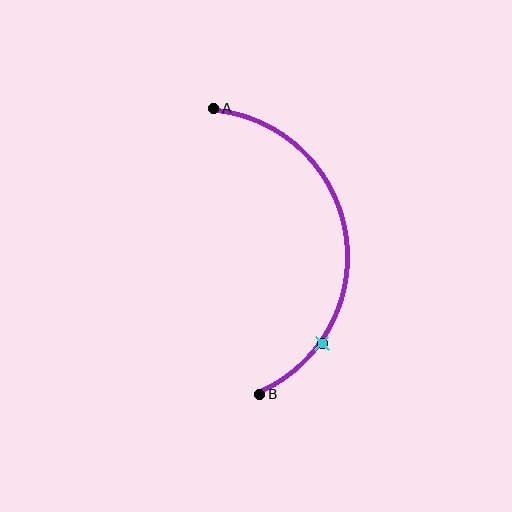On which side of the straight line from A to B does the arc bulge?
The arc bulges to the right of the straight line connecting A and B.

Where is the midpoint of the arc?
The arc midpoint is the point on the curve farthest from the straight line joining A and B. It sits to the right of that line.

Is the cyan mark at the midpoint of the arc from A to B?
No. The cyan mark lies on the arc but is closer to endpoint B. The arc midpoint would be at the point on the curve equidistant along the arc from both A and B.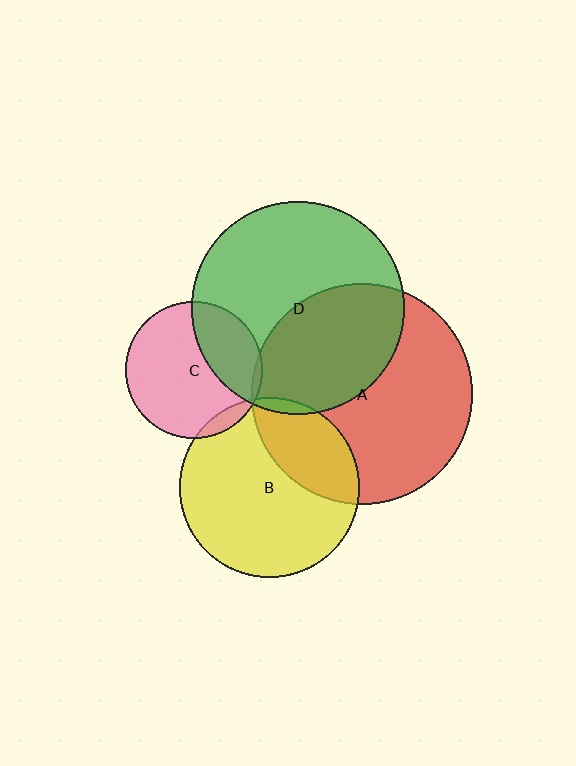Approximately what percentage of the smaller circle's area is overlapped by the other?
Approximately 30%.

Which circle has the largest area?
Circle A (red).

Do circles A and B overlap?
Yes.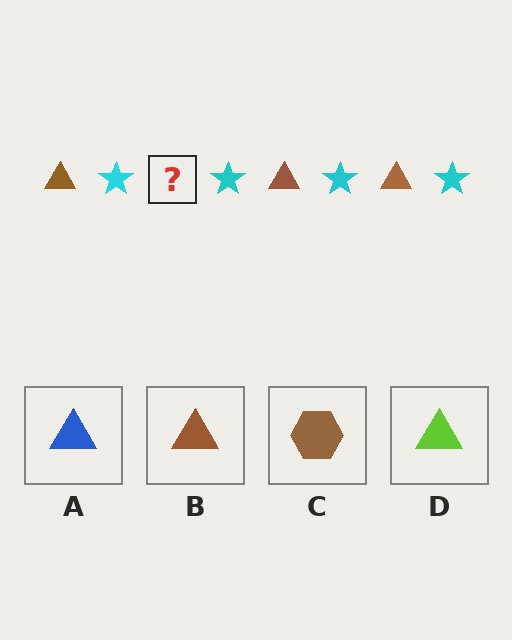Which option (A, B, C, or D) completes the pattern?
B.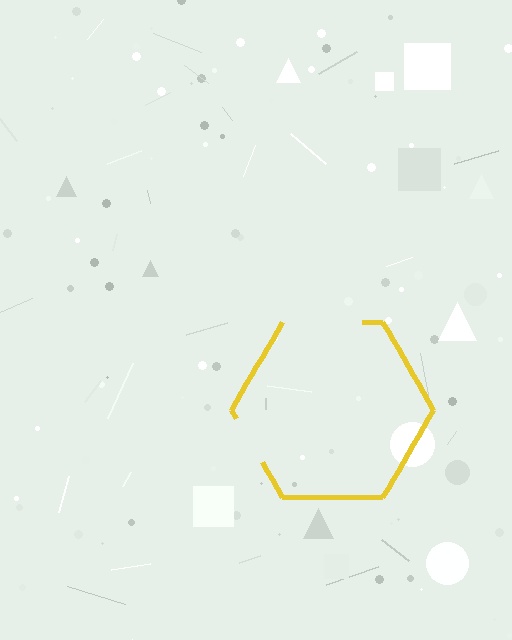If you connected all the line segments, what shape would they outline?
They would outline a hexagon.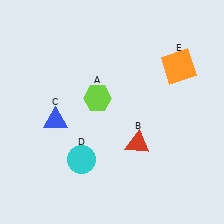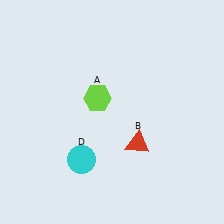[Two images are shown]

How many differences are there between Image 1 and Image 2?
There are 2 differences between the two images.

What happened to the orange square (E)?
The orange square (E) was removed in Image 2. It was in the top-right area of Image 1.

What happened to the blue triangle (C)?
The blue triangle (C) was removed in Image 2. It was in the bottom-left area of Image 1.